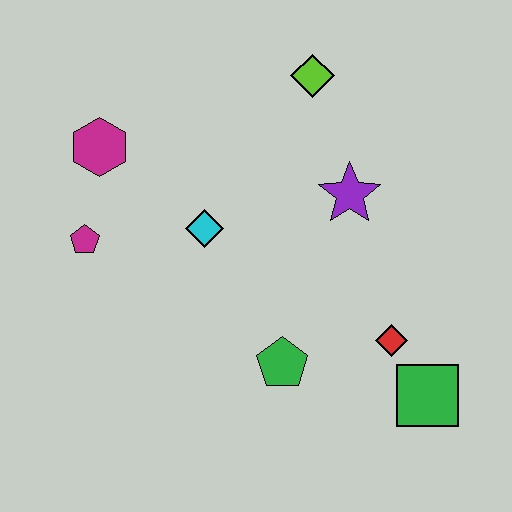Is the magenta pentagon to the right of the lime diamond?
No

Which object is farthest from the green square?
The magenta hexagon is farthest from the green square.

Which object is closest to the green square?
The red diamond is closest to the green square.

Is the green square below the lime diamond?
Yes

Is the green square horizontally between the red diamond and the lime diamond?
No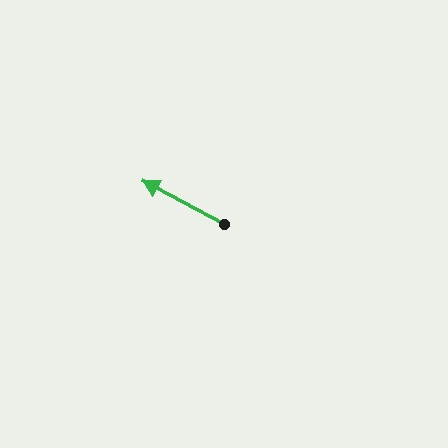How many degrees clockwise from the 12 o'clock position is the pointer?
Approximately 298 degrees.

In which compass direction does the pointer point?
Northwest.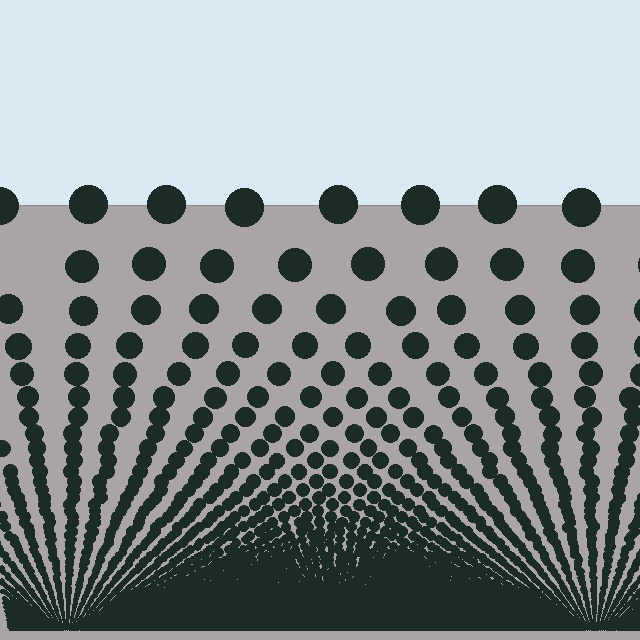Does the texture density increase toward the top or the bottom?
Density increases toward the bottom.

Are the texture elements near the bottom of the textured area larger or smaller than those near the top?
Smaller. The gradient is inverted — elements near the bottom are smaller and denser.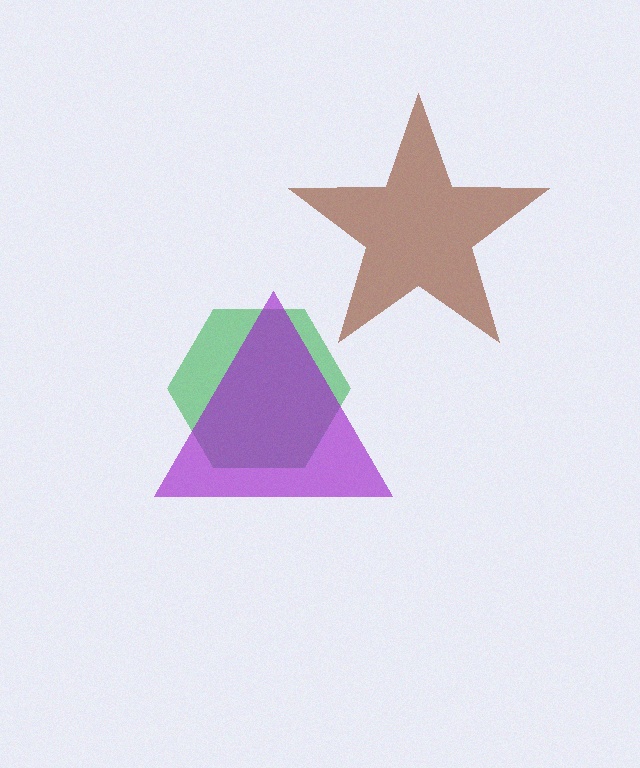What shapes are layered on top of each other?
The layered shapes are: a green hexagon, a purple triangle, a brown star.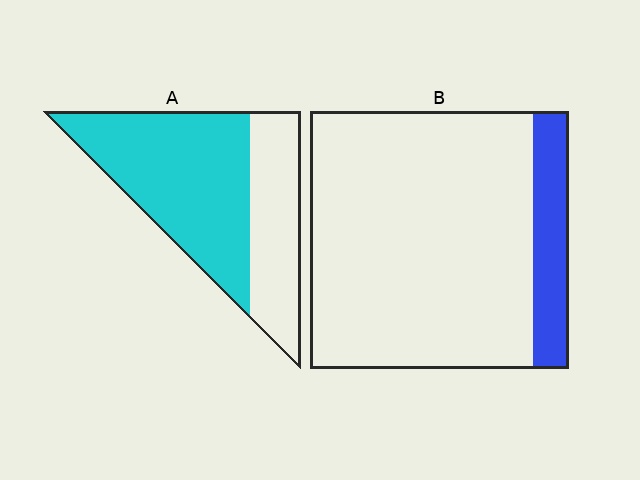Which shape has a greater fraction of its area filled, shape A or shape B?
Shape A.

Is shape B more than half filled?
No.